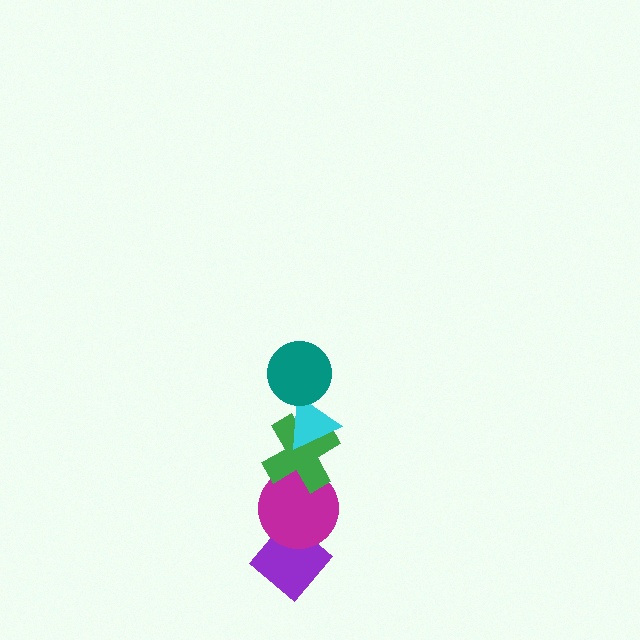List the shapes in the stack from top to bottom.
From top to bottom: the teal circle, the cyan triangle, the green cross, the magenta circle, the purple diamond.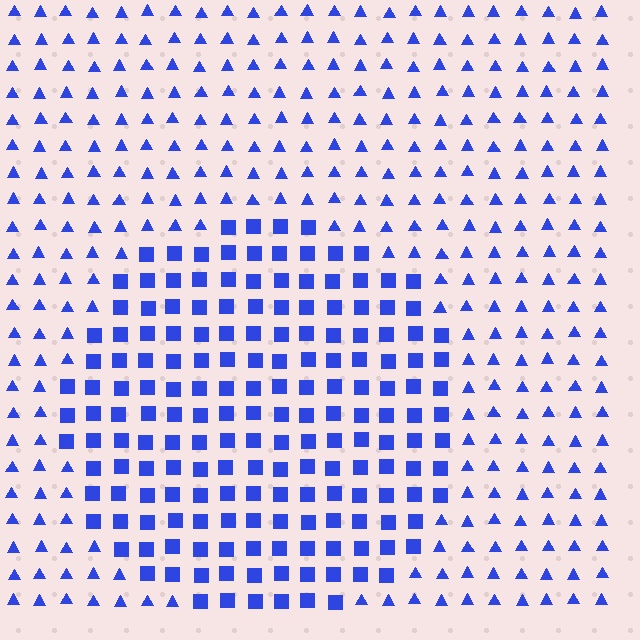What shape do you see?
I see a circle.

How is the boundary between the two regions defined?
The boundary is defined by a change in element shape: squares inside vs. triangles outside. All elements share the same color and spacing.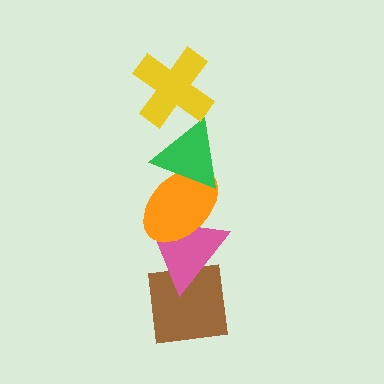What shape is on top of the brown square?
The pink triangle is on top of the brown square.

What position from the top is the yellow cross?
The yellow cross is 1st from the top.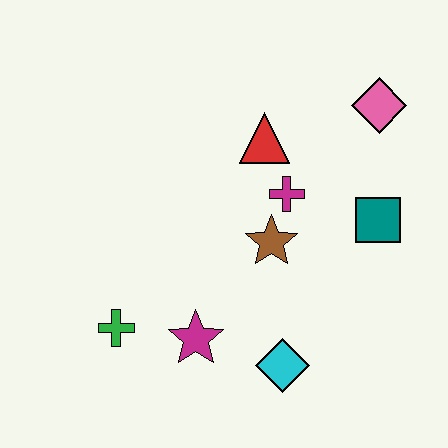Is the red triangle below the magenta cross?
No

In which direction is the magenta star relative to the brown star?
The magenta star is below the brown star.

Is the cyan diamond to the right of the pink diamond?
No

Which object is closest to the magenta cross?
The brown star is closest to the magenta cross.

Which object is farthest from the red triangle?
The green cross is farthest from the red triangle.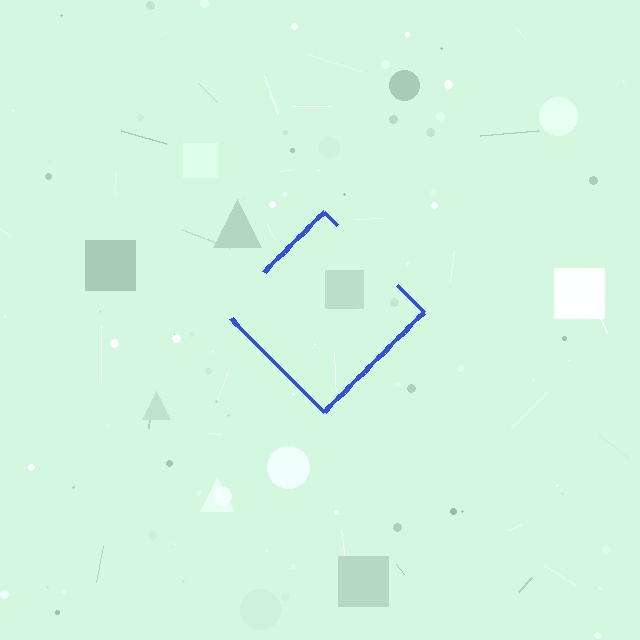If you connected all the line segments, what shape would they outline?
They would outline a diamond.